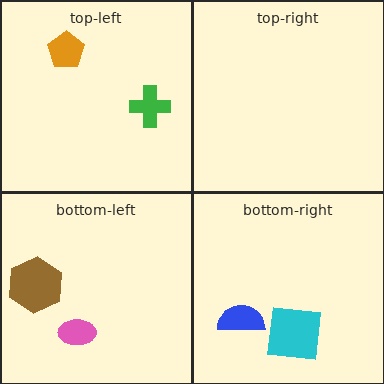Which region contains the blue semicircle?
The bottom-right region.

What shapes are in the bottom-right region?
The cyan square, the blue semicircle.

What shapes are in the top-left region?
The orange pentagon, the green cross.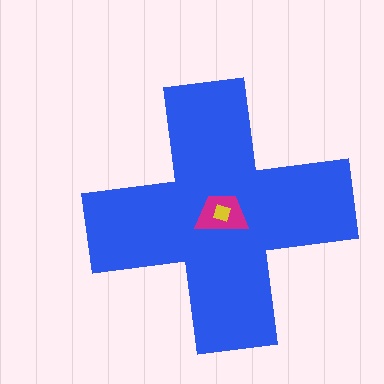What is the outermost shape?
The blue cross.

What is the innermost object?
The yellow square.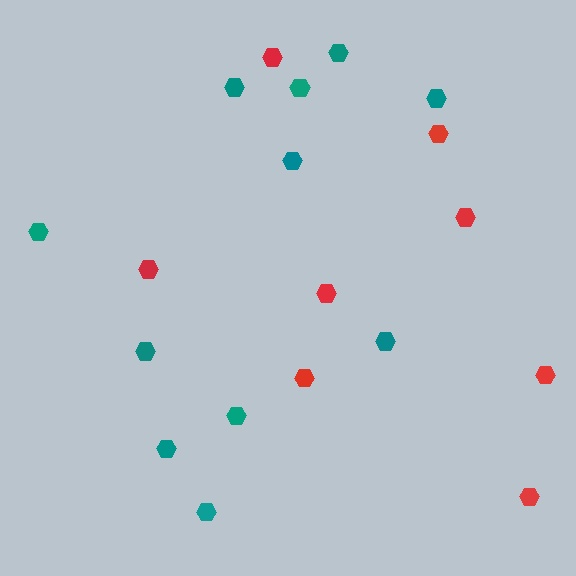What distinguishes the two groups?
There are 2 groups: one group of red hexagons (8) and one group of teal hexagons (11).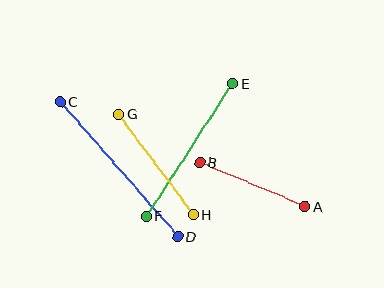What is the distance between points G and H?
The distance is approximately 125 pixels.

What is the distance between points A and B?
The distance is approximately 114 pixels.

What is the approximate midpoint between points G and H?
The midpoint is at approximately (156, 164) pixels.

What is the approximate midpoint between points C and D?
The midpoint is at approximately (119, 169) pixels.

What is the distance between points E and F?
The distance is approximately 158 pixels.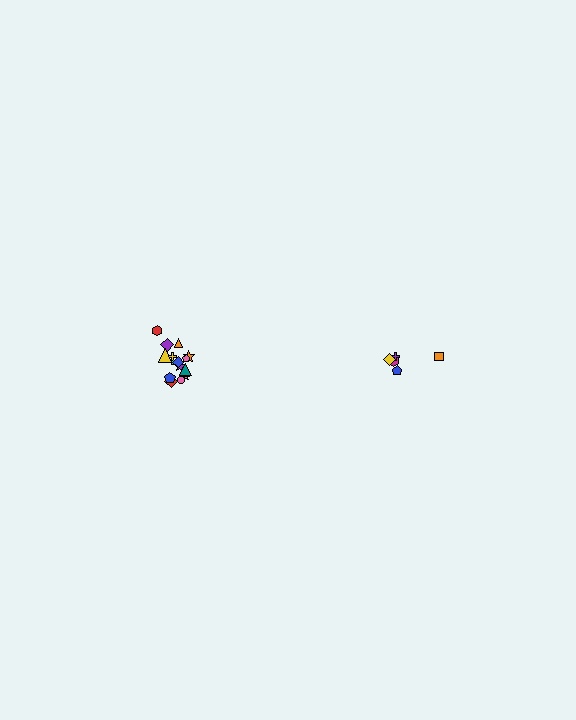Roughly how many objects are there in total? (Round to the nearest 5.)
Roughly 20 objects in total.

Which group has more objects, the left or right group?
The left group.